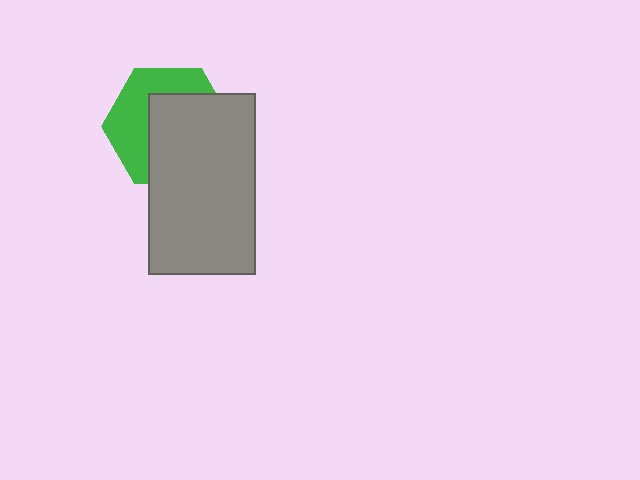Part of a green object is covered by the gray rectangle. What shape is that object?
It is a hexagon.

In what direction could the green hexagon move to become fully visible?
The green hexagon could move toward the upper-left. That would shift it out from behind the gray rectangle entirely.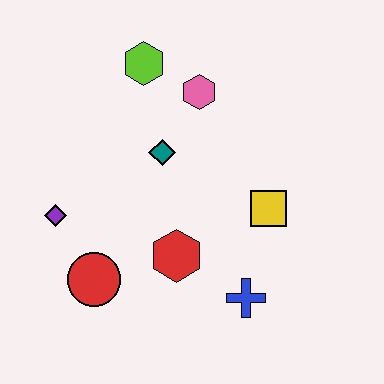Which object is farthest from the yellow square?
The purple diamond is farthest from the yellow square.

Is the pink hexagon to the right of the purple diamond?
Yes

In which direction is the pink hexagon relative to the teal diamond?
The pink hexagon is above the teal diamond.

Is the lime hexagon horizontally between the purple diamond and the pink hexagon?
Yes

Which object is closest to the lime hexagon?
The pink hexagon is closest to the lime hexagon.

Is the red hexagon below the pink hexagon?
Yes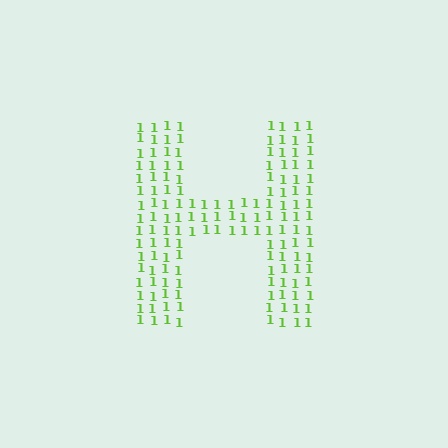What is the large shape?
The large shape is the letter H.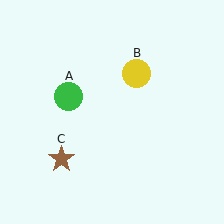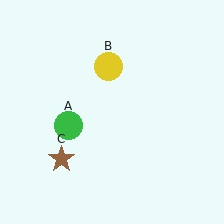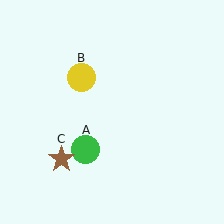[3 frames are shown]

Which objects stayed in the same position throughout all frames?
Brown star (object C) remained stationary.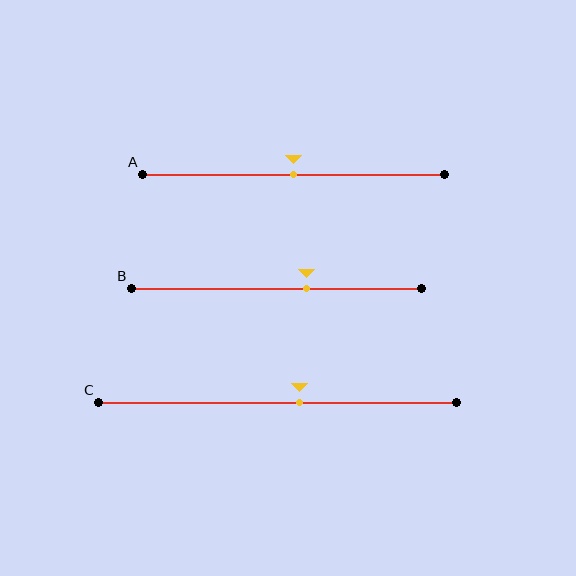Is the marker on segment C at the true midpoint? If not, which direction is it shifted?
No, the marker on segment C is shifted to the right by about 6% of the segment length.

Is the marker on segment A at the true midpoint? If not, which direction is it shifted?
Yes, the marker on segment A is at the true midpoint.